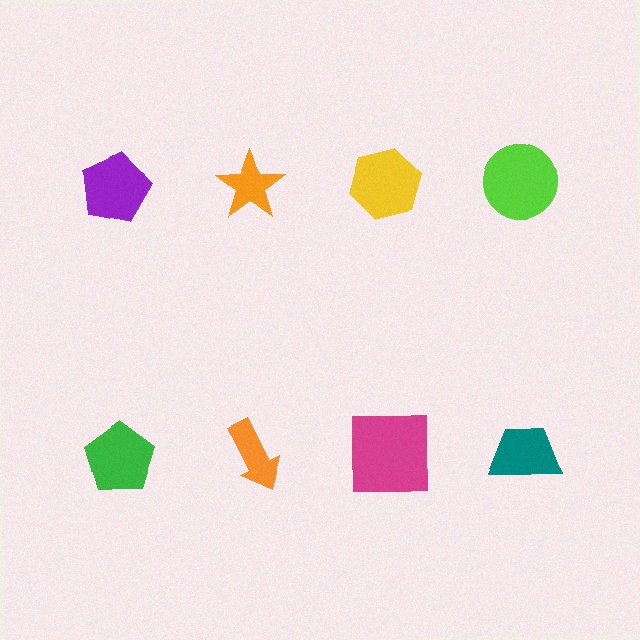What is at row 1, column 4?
A lime circle.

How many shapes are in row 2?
4 shapes.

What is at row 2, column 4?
A teal trapezoid.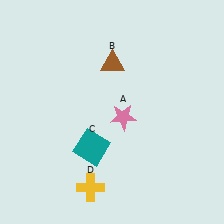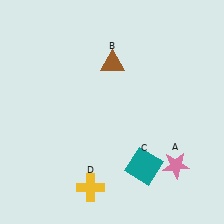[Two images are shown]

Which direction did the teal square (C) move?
The teal square (C) moved right.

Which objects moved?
The objects that moved are: the pink star (A), the teal square (C).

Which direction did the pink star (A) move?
The pink star (A) moved right.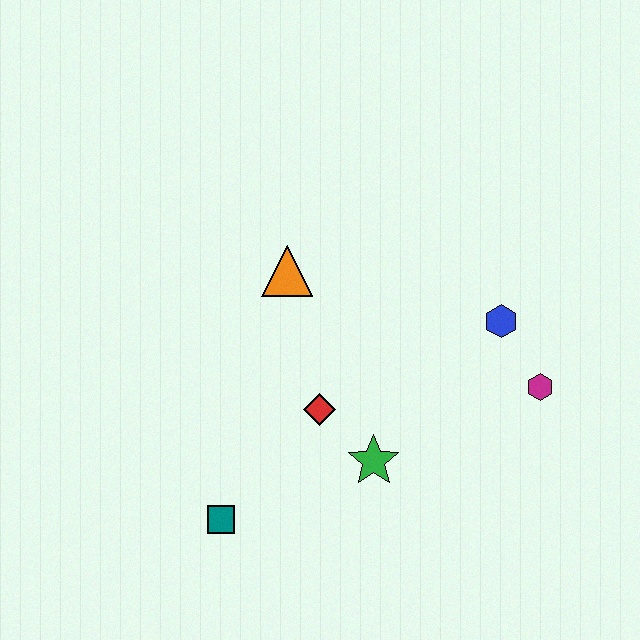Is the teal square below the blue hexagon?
Yes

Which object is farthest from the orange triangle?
The magenta hexagon is farthest from the orange triangle.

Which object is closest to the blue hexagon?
The magenta hexagon is closest to the blue hexagon.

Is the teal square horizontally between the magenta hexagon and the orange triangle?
No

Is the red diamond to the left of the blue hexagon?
Yes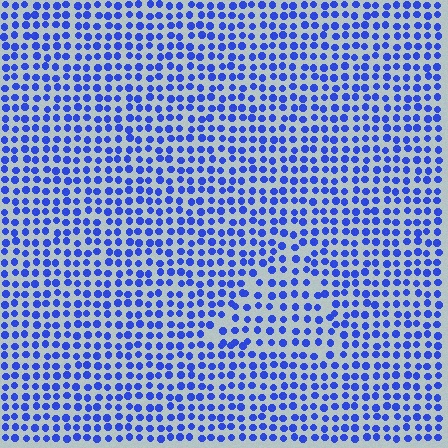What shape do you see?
I see a triangle.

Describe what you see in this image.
The image contains small blue elements arranged at two different densities. A triangle-shaped region is visible where the elements are less densely packed than the surrounding area.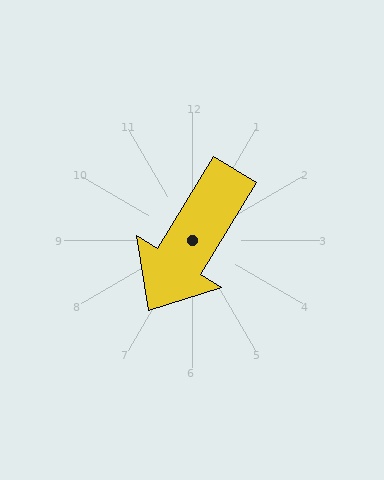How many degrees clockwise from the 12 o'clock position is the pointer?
Approximately 211 degrees.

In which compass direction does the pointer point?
Southwest.